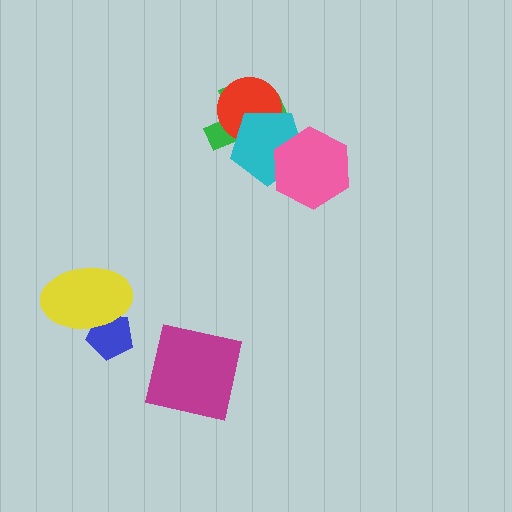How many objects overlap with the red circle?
2 objects overlap with the red circle.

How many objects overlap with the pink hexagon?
1 object overlaps with the pink hexagon.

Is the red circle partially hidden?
Yes, it is partially covered by another shape.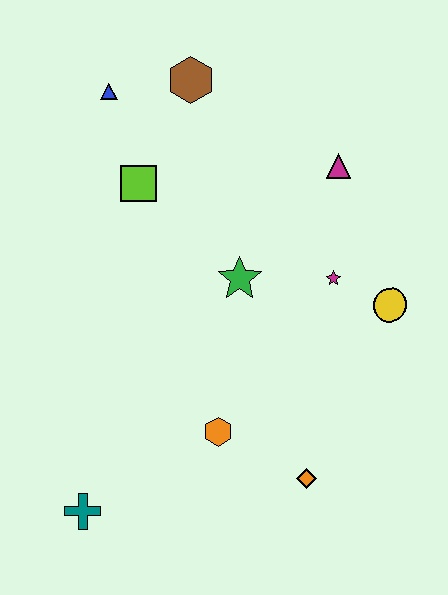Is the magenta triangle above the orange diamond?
Yes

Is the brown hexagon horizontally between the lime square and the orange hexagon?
Yes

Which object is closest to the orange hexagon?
The orange diamond is closest to the orange hexagon.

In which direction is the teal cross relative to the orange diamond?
The teal cross is to the left of the orange diamond.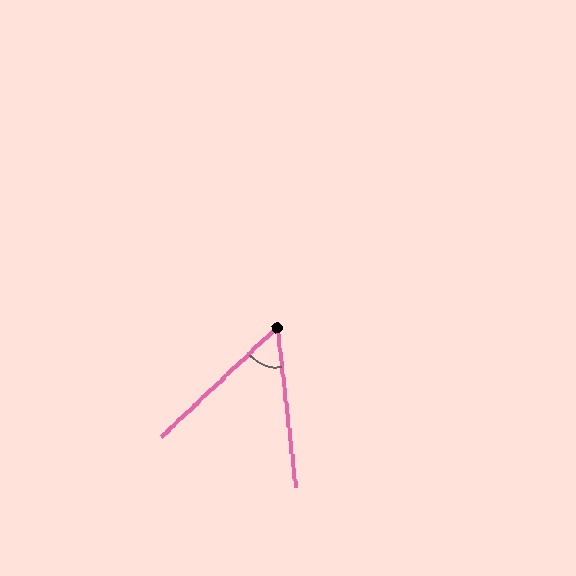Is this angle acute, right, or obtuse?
It is acute.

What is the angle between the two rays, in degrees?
Approximately 53 degrees.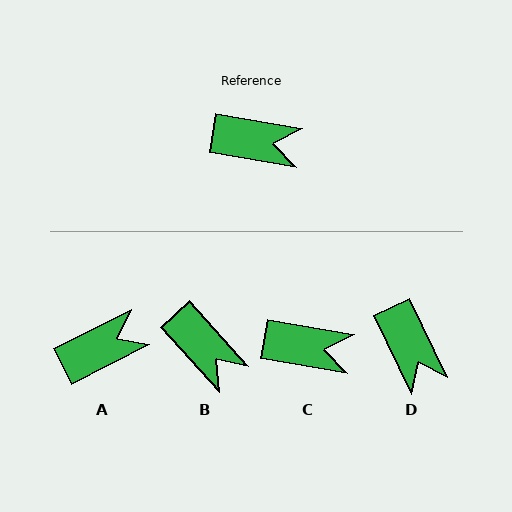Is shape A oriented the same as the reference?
No, it is off by about 36 degrees.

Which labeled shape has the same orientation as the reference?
C.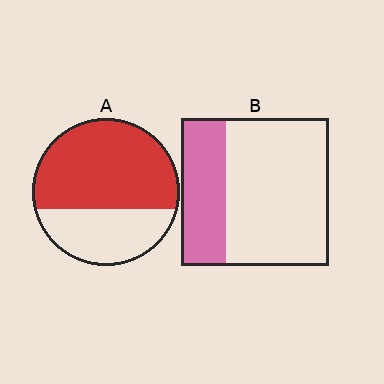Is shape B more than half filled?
No.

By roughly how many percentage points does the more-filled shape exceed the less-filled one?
By roughly 35 percentage points (A over B).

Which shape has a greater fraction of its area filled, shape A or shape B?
Shape A.